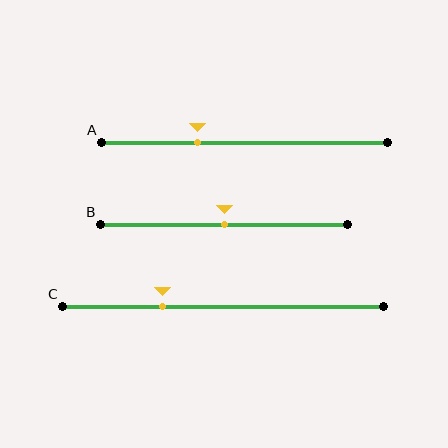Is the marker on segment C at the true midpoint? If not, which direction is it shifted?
No, the marker on segment C is shifted to the left by about 19% of the segment length.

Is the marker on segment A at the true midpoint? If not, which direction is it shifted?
No, the marker on segment A is shifted to the left by about 17% of the segment length.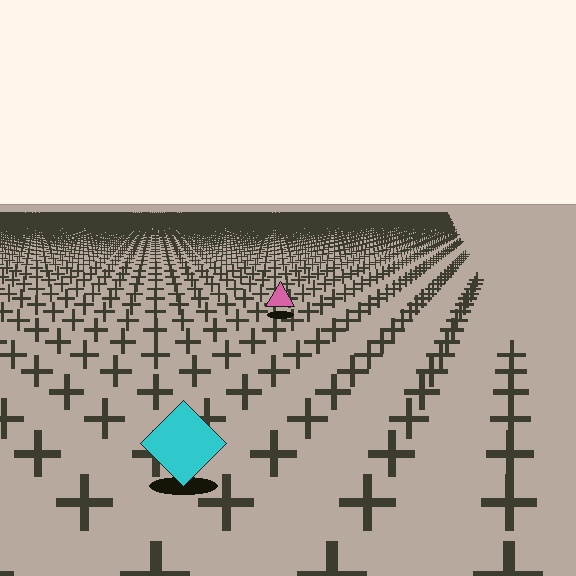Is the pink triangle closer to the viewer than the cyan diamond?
No. The cyan diamond is closer — you can tell from the texture gradient: the ground texture is coarser near it.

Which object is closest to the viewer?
The cyan diamond is closest. The texture marks near it are larger and more spread out.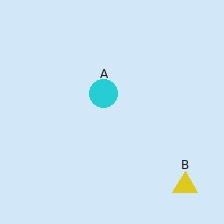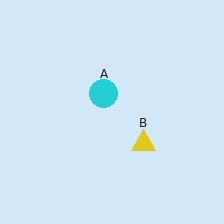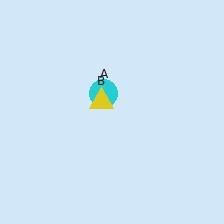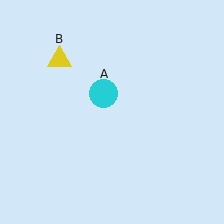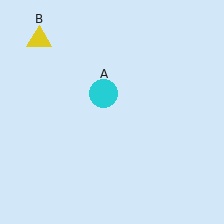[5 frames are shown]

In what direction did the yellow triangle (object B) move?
The yellow triangle (object B) moved up and to the left.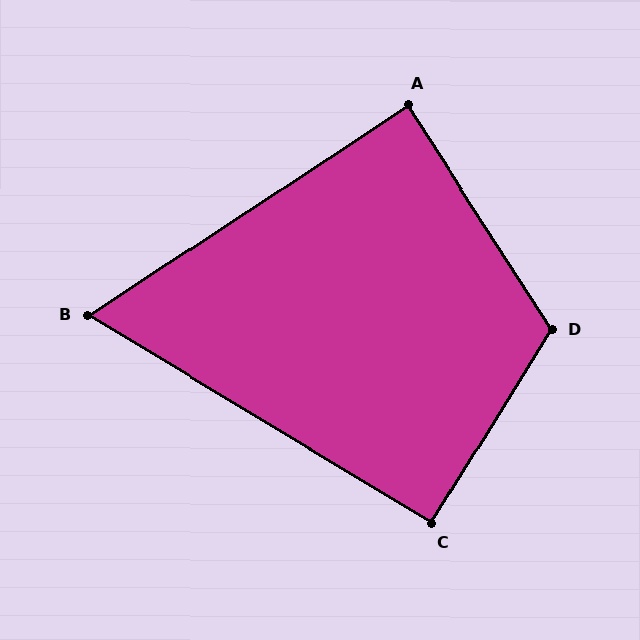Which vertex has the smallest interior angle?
B, at approximately 64 degrees.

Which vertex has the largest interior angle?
D, at approximately 116 degrees.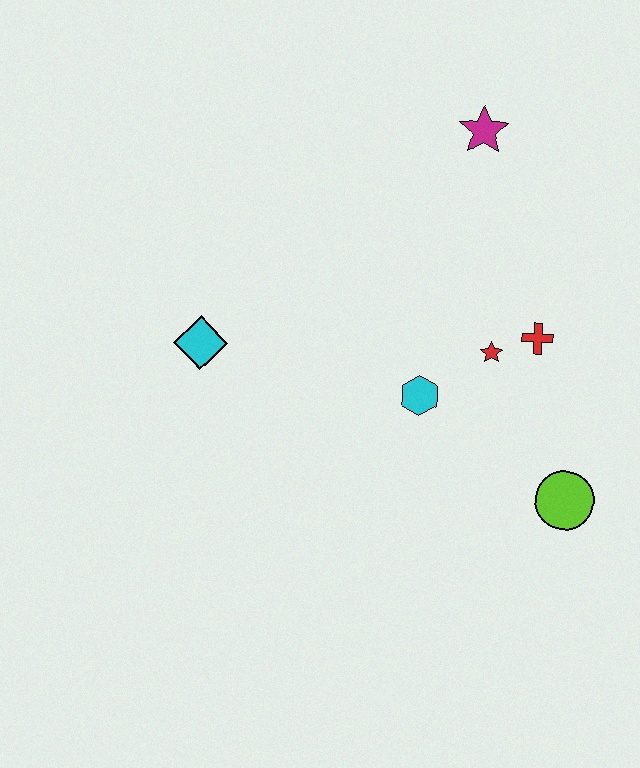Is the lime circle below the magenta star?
Yes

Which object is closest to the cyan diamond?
The cyan hexagon is closest to the cyan diamond.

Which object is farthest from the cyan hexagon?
The magenta star is farthest from the cyan hexagon.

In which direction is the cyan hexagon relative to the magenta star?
The cyan hexagon is below the magenta star.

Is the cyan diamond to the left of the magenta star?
Yes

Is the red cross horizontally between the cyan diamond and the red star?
No